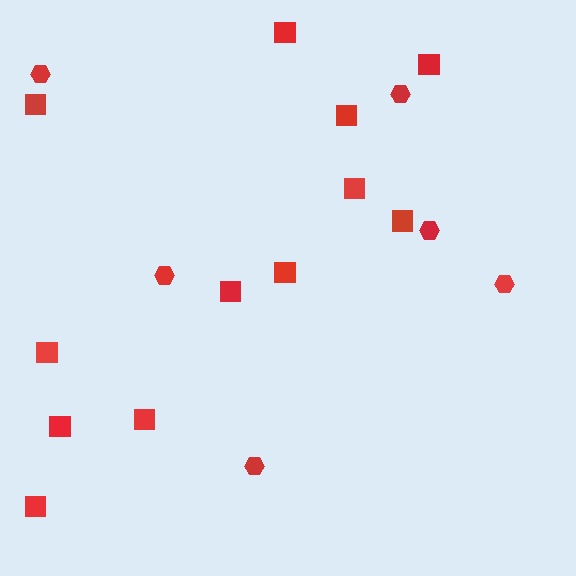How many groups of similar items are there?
There are 2 groups: one group of hexagons (6) and one group of squares (12).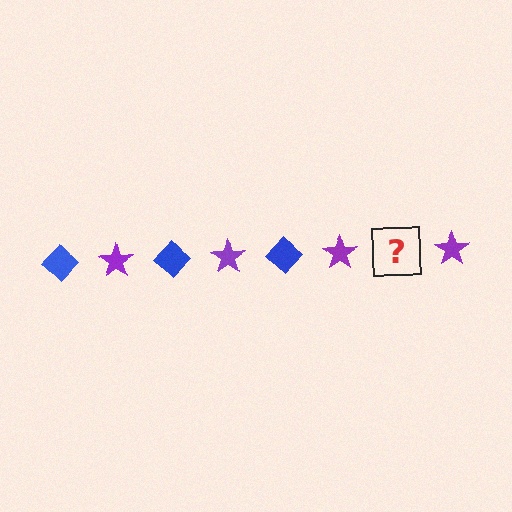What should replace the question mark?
The question mark should be replaced with a blue diamond.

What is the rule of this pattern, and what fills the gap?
The rule is that the pattern alternates between blue diamond and purple star. The gap should be filled with a blue diamond.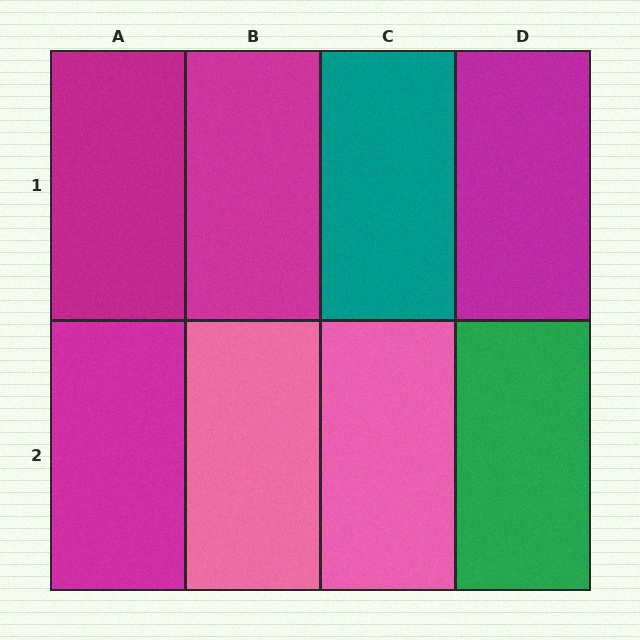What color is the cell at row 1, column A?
Magenta.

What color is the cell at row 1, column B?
Magenta.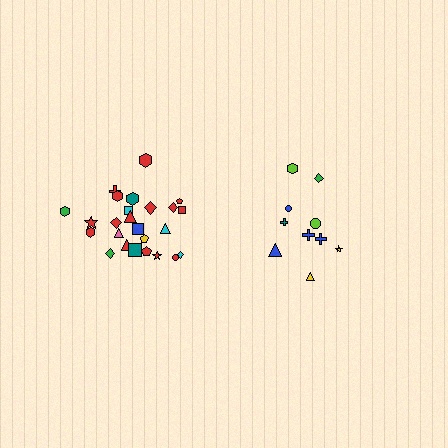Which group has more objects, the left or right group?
The left group.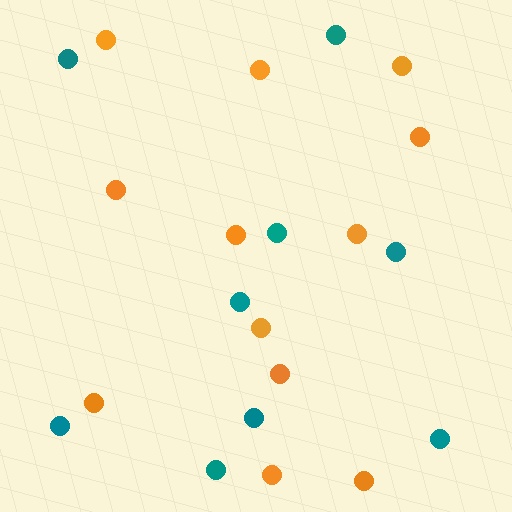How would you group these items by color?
There are 2 groups: one group of teal circles (9) and one group of orange circles (12).